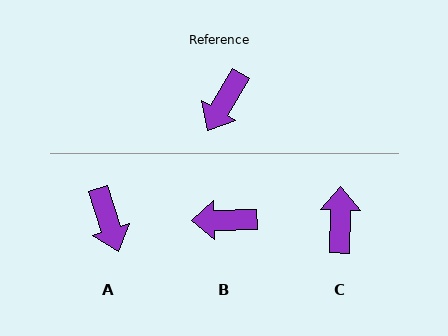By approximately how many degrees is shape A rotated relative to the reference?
Approximately 49 degrees counter-clockwise.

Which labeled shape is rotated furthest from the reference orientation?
C, about 151 degrees away.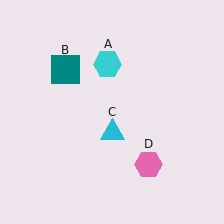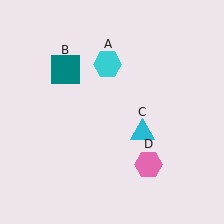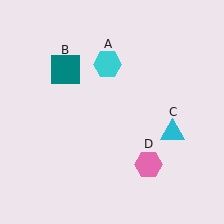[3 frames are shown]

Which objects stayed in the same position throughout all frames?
Cyan hexagon (object A) and teal square (object B) and pink hexagon (object D) remained stationary.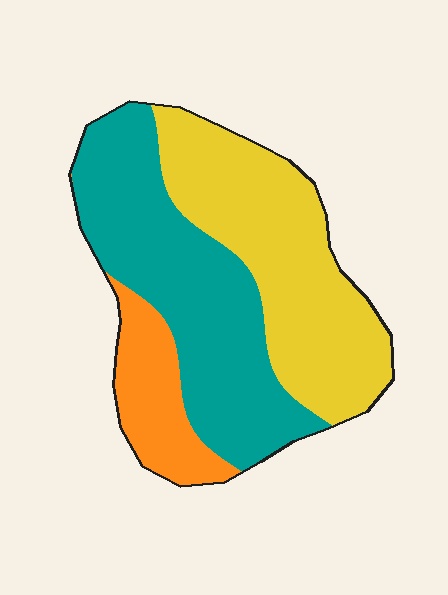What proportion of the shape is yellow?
Yellow covers 41% of the shape.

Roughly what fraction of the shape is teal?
Teal covers 44% of the shape.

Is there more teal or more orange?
Teal.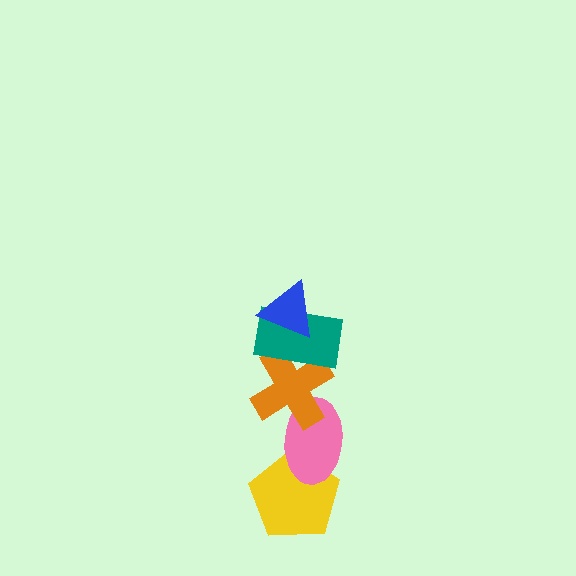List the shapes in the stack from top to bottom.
From top to bottom: the blue triangle, the teal rectangle, the orange cross, the pink ellipse, the yellow pentagon.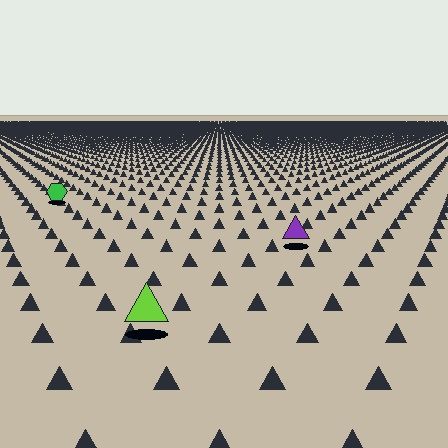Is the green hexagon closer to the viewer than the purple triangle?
No. The purple triangle is closer — you can tell from the texture gradient: the ground texture is coarser near it.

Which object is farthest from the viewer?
The green hexagon is farthest from the viewer. It appears smaller and the ground texture around it is denser.